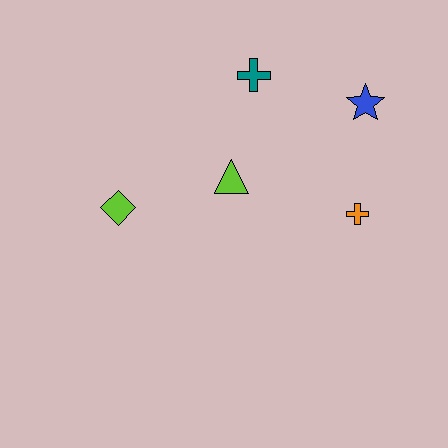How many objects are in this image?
There are 5 objects.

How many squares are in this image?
There are no squares.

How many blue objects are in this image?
There is 1 blue object.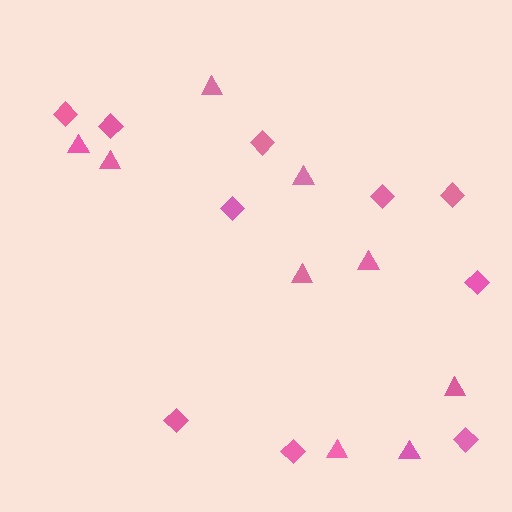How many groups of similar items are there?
There are 2 groups: one group of diamonds (10) and one group of triangles (9).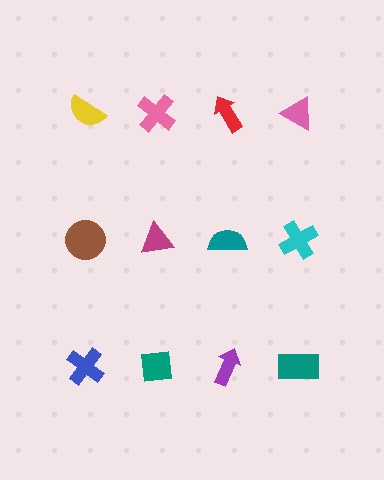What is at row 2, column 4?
A cyan cross.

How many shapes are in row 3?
4 shapes.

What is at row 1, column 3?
A red arrow.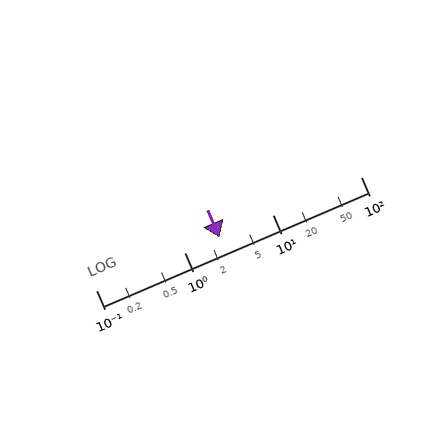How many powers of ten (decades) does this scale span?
The scale spans 3 decades, from 0.1 to 100.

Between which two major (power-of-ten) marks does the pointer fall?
The pointer is between 1 and 10.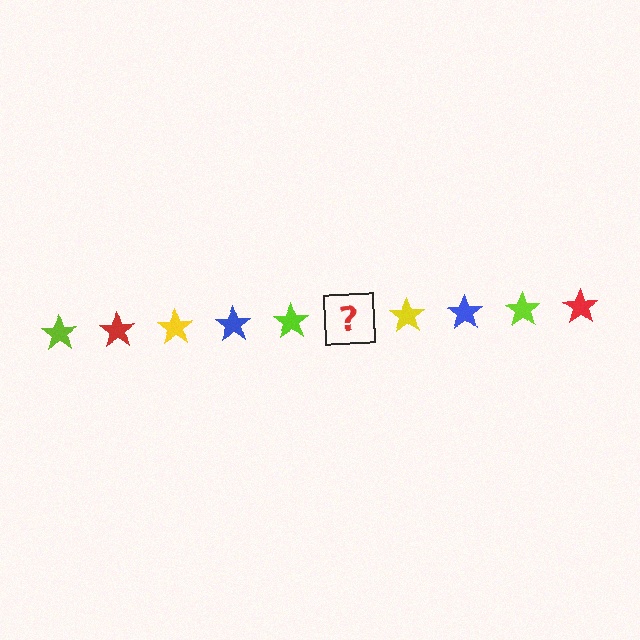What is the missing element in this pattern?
The missing element is a red star.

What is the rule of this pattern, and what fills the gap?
The rule is that the pattern cycles through lime, red, yellow, blue stars. The gap should be filled with a red star.